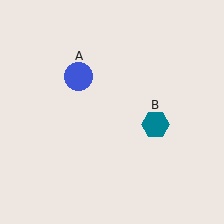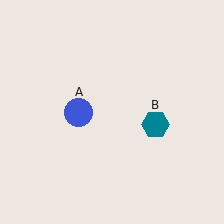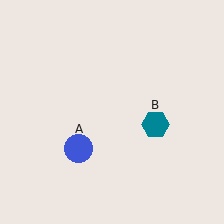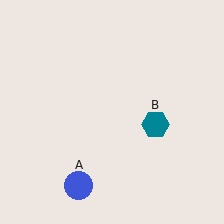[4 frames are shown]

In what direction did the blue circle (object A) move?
The blue circle (object A) moved down.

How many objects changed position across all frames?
1 object changed position: blue circle (object A).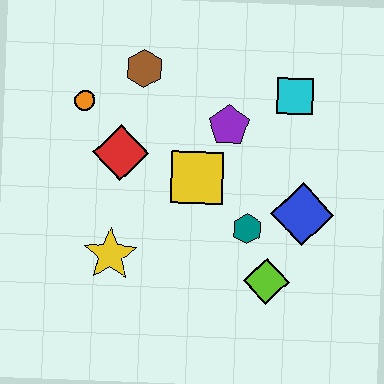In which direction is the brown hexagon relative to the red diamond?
The brown hexagon is above the red diamond.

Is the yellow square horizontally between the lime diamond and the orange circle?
Yes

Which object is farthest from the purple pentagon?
The yellow star is farthest from the purple pentagon.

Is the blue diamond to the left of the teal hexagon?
No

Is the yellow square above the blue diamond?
Yes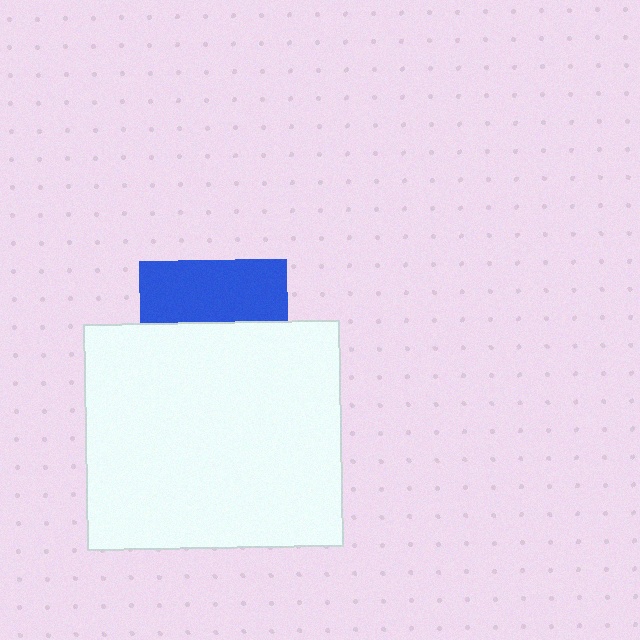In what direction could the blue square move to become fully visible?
The blue square could move up. That would shift it out from behind the white rectangle entirely.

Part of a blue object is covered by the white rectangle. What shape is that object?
It is a square.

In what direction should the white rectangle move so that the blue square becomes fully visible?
The white rectangle should move down. That is the shortest direction to clear the overlap and leave the blue square fully visible.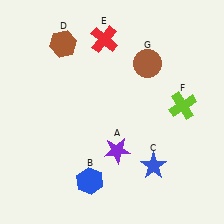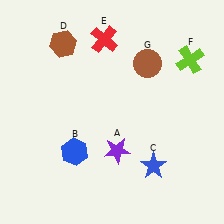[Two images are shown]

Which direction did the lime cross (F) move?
The lime cross (F) moved up.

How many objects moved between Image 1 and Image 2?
2 objects moved between the two images.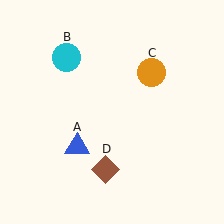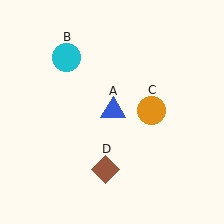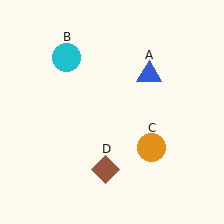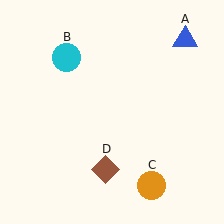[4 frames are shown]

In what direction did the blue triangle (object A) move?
The blue triangle (object A) moved up and to the right.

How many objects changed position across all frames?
2 objects changed position: blue triangle (object A), orange circle (object C).